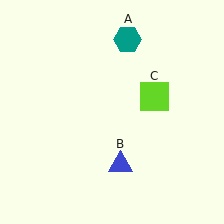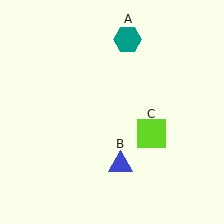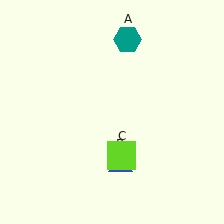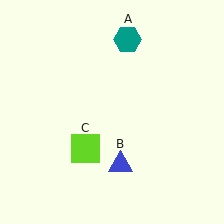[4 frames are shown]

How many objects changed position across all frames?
1 object changed position: lime square (object C).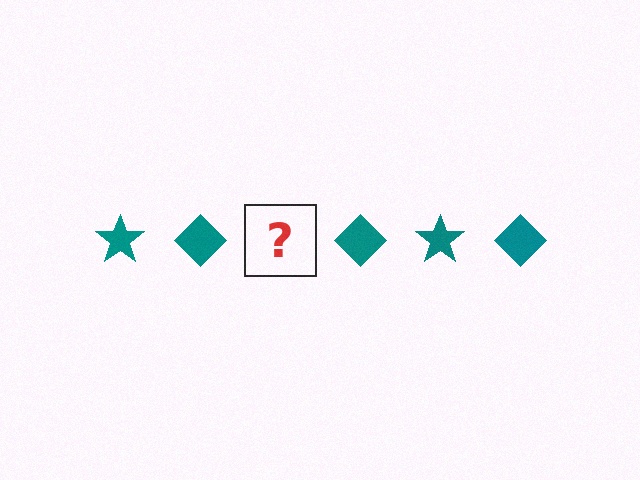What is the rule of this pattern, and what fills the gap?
The rule is that the pattern cycles through star, diamond shapes in teal. The gap should be filled with a teal star.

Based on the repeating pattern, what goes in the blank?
The blank should be a teal star.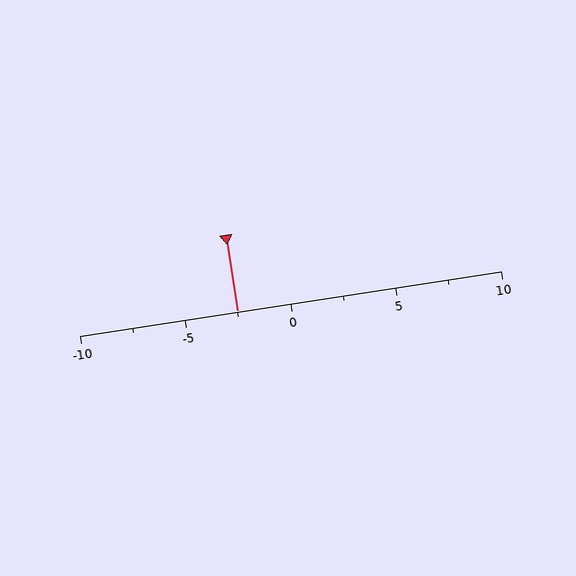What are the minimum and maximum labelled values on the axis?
The axis runs from -10 to 10.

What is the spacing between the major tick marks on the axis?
The major ticks are spaced 5 apart.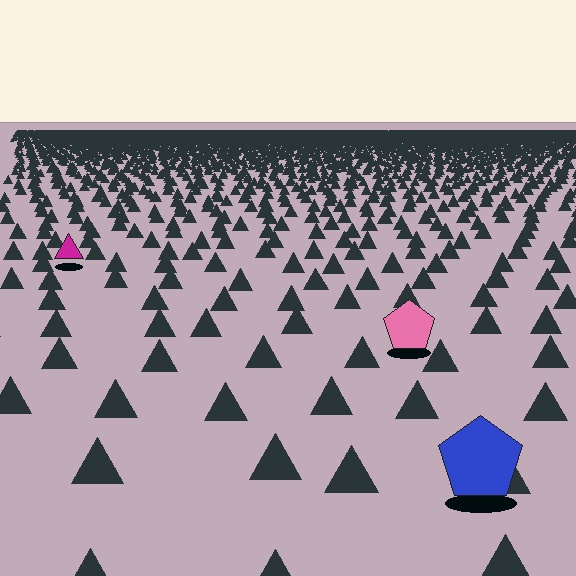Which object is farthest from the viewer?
The magenta triangle is farthest from the viewer. It appears smaller and the ground texture around it is denser.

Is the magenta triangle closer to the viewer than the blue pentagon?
No. The blue pentagon is closer — you can tell from the texture gradient: the ground texture is coarser near it.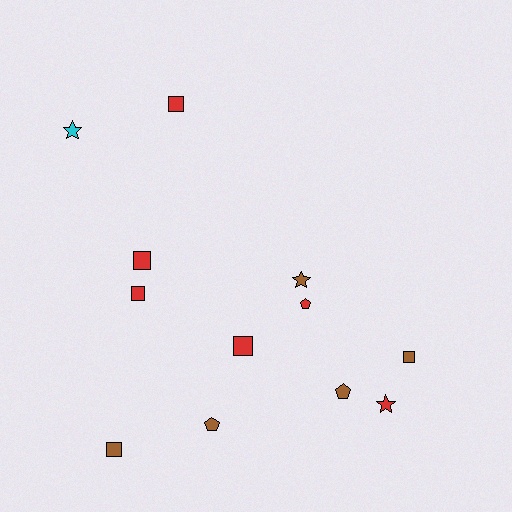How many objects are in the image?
There are 12 objects.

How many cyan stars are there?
There is 1 cyan star.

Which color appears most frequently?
Red, with 6 objects.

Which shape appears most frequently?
Square, with 6 objects.